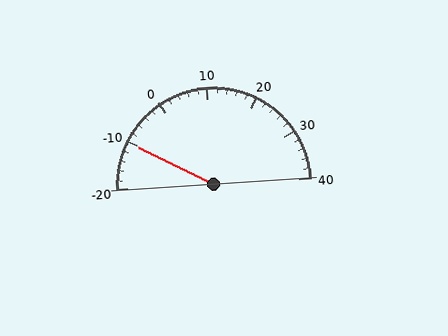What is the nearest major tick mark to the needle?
The nearest major tick mark is -10.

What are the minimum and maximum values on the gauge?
The gauge ranges from -20 to 40.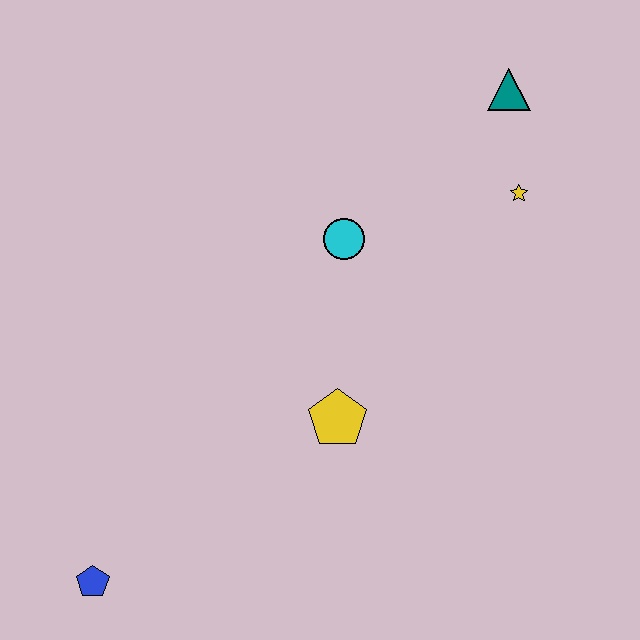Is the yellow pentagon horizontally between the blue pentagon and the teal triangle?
Yes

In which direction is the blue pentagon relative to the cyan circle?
The blue pentagon is below the cyan circle.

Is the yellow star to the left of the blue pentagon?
No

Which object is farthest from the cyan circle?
The blue pentagon is farthest from the cyan circle.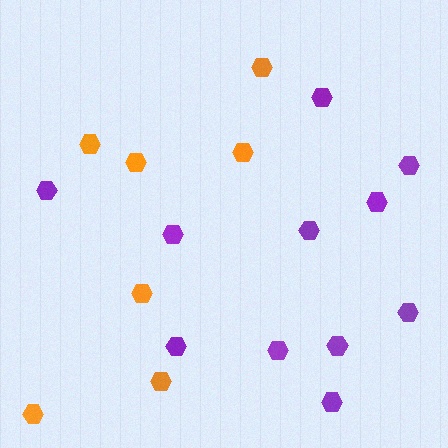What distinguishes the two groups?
There are 2 groups: one group of purple hexagons (11) and one group of orange hexagons (7).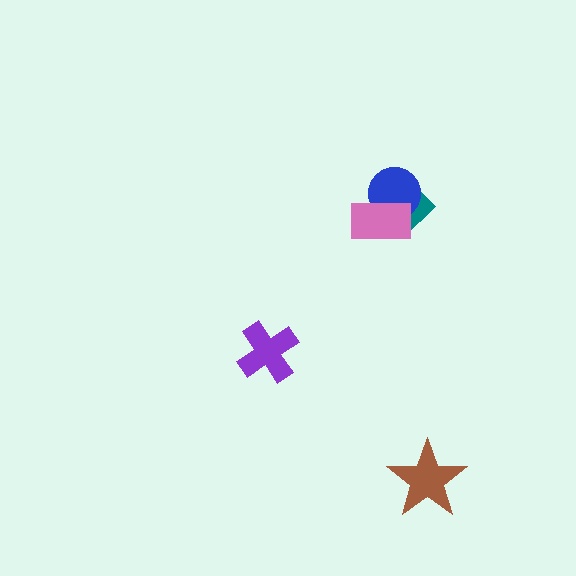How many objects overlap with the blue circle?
2 objects overlap with the blue circle.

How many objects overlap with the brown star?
0 objects overlap with the brown star.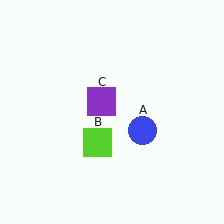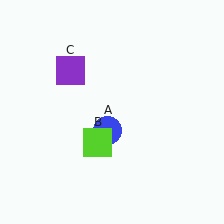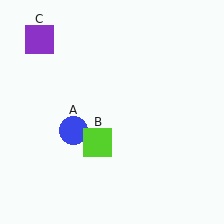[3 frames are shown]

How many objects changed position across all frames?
2 objects changed position: blue circle (object A), purple square (object C).